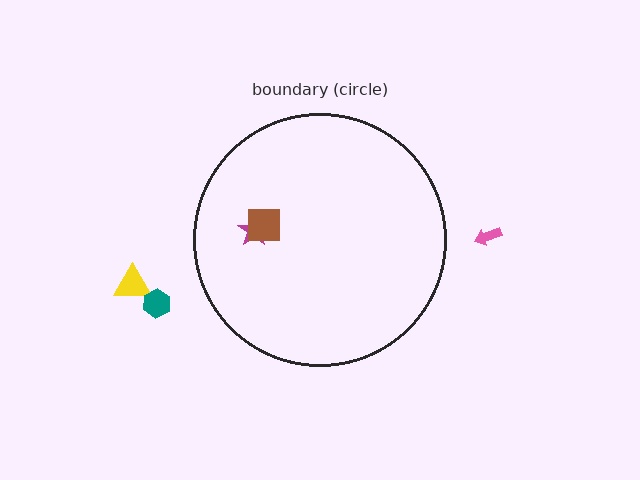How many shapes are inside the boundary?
2 inside, 3 outside.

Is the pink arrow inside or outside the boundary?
Outside.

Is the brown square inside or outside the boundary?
Inside.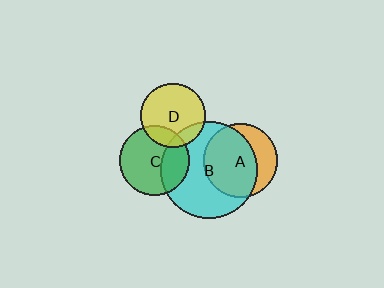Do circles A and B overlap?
Yes.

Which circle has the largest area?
Circle B (cyan).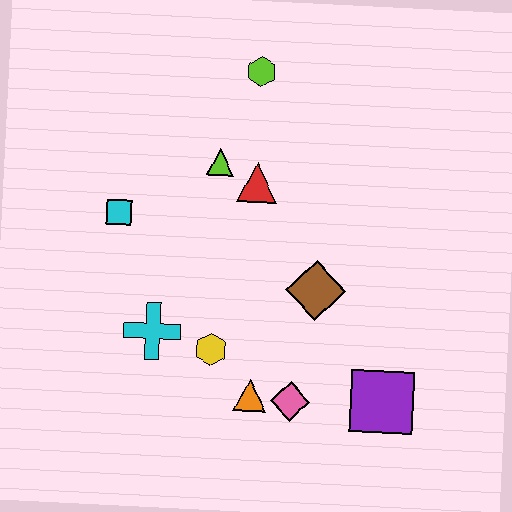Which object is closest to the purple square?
The pink diamond is closest to the purple square.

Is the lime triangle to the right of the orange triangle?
No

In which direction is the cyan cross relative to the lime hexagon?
The cyan cross is below the lime hexagon.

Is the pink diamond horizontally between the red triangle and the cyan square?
No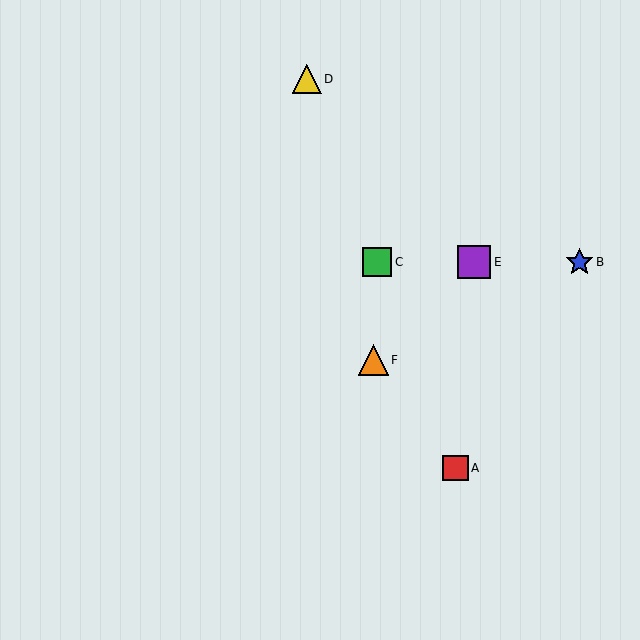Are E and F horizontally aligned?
No, E is at y≈262 and F is at y≈360.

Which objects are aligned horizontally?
Objects B, C, E are aligned horizontally.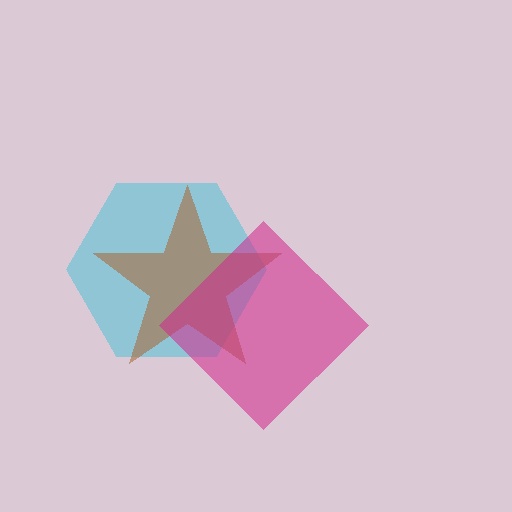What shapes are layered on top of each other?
The layered shapes are: a cyan hexagon, a brown star, a magenta diamond.